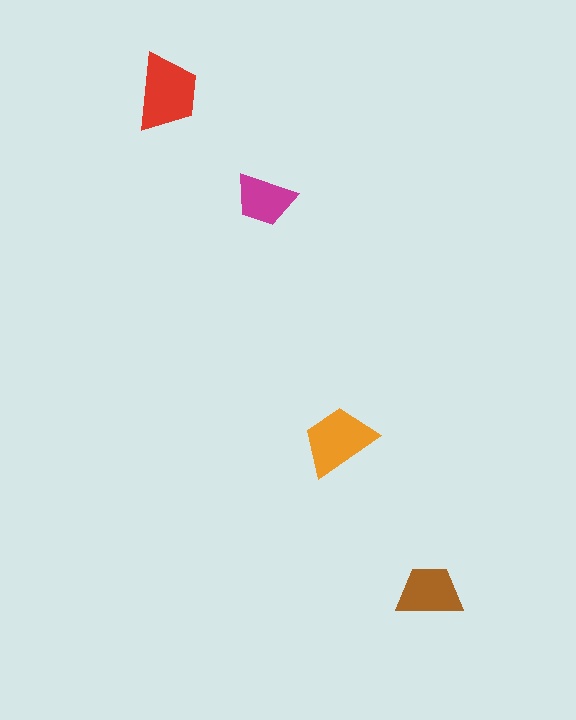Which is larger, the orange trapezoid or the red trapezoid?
The red one.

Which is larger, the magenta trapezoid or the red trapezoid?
The red one.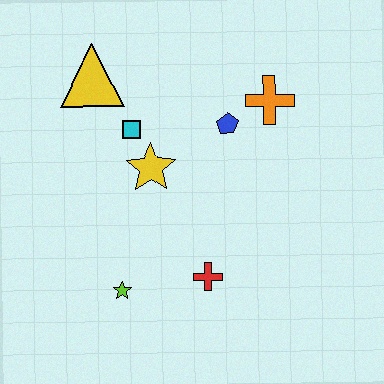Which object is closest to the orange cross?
The blue pentagon is closest to the orange cross.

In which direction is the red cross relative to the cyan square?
The red cross is below the cyan square.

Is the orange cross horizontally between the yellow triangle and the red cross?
No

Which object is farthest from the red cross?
The yellow triangle is farthest from the red cross.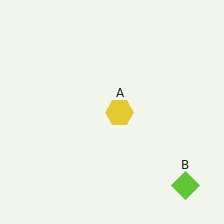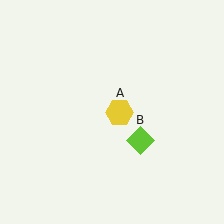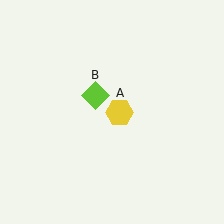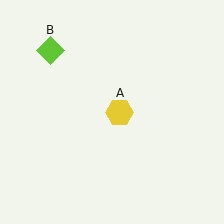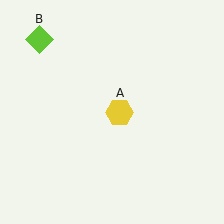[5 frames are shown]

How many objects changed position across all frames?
1 object changed position: lime diamond (object B).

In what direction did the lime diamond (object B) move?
The lime diamond (object B) moved up and to the left.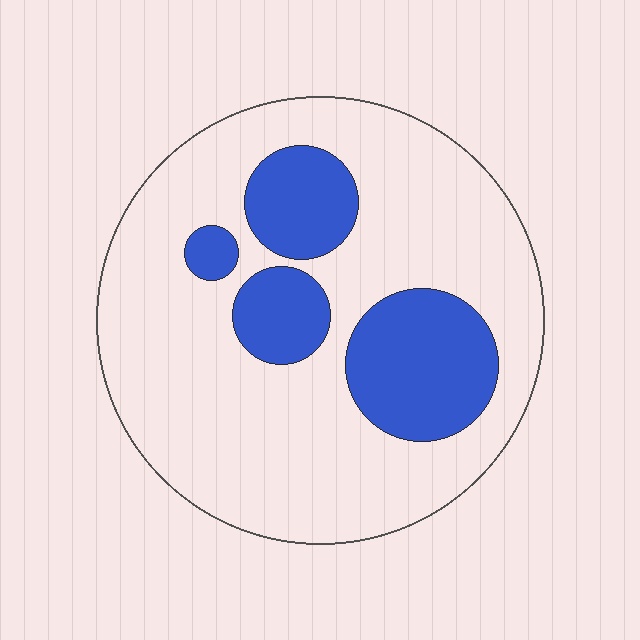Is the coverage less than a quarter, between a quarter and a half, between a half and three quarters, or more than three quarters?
Less than a quarter.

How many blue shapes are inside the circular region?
4.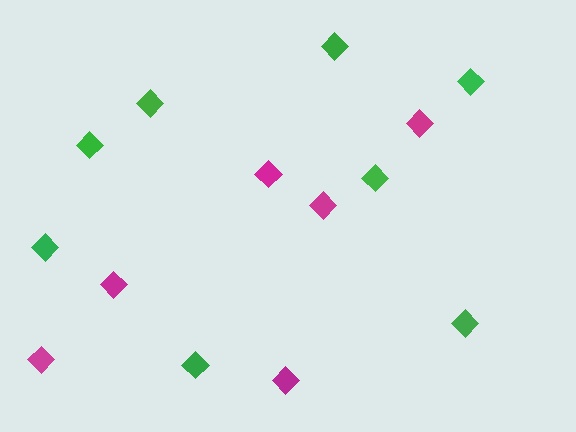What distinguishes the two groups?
There are 2 groups: one group of green diamonds (8) and one group of magenta diamonds (6).